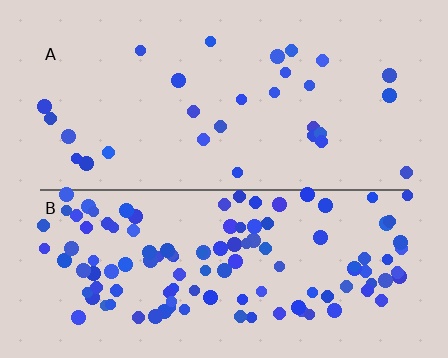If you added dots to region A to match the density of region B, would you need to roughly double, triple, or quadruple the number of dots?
Approximately quadruple.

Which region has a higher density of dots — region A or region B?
B (the bottom).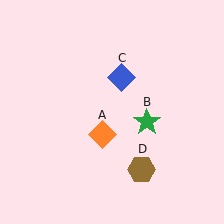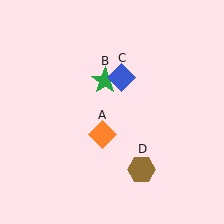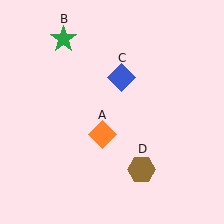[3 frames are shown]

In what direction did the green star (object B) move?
The green star (object B) moved up and to the left.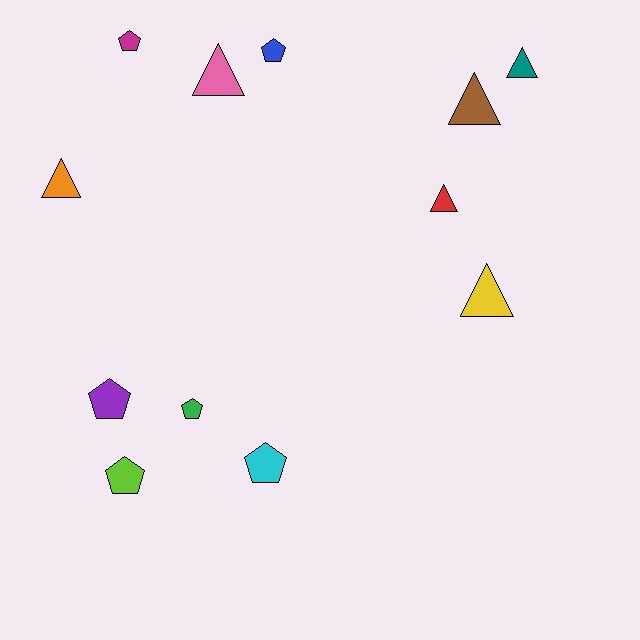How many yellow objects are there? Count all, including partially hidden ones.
There is 1 yellow object.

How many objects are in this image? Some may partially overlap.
There are 12 objects.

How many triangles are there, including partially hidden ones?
There are 6 triangles.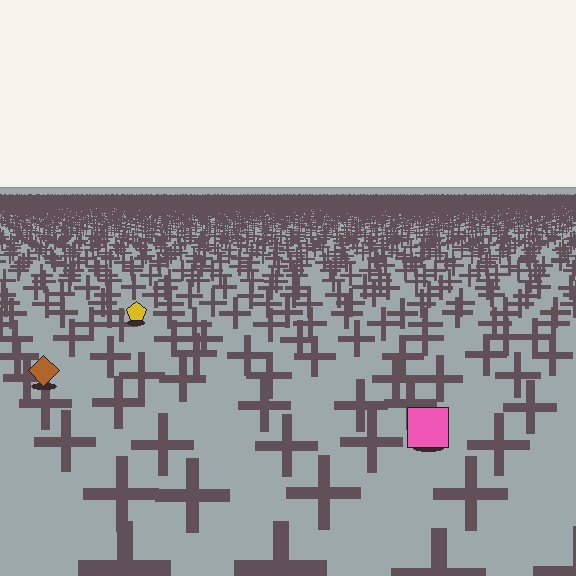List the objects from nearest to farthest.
From nearest to farthest: the pink square, the brown diamond, the yellow pentagon.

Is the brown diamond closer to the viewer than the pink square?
No. The pink square is closer — you can tell from the texture gradient: the ground texture is coarser near it.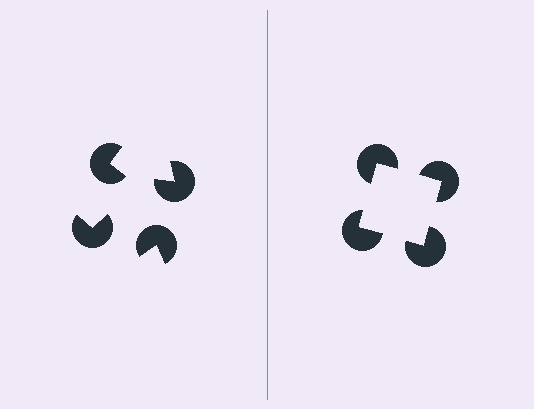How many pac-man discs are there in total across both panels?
8 — 4 on each side.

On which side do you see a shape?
An illusory square appears on the right side. On the left side the wedge cuts are rotated, so no coherent shape forms.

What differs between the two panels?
The pac-man discs are positioned identically on both sides; only the wedge orientations differ. On the right they align to a square; on the left they are misaligned.